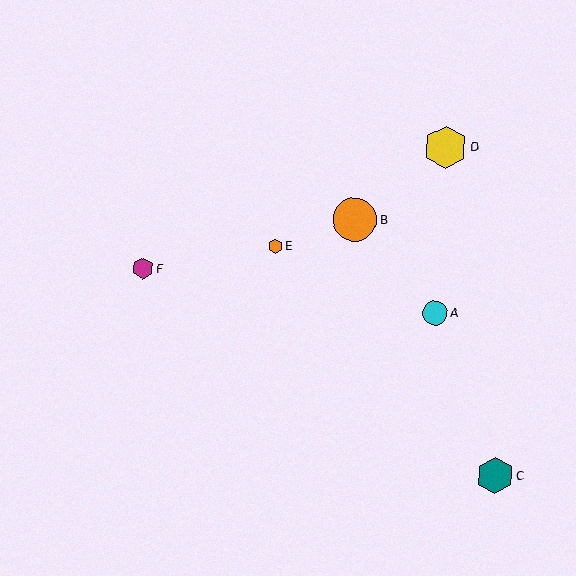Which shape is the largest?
The orange circle (labeled B) is the largest.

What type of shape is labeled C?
Shape C is a teal hexagon.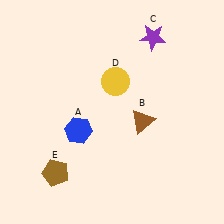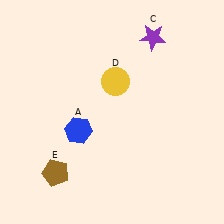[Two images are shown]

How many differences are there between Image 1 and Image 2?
There is 1 difference between the two images.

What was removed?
The brown triangle (B) was removed in Image 2.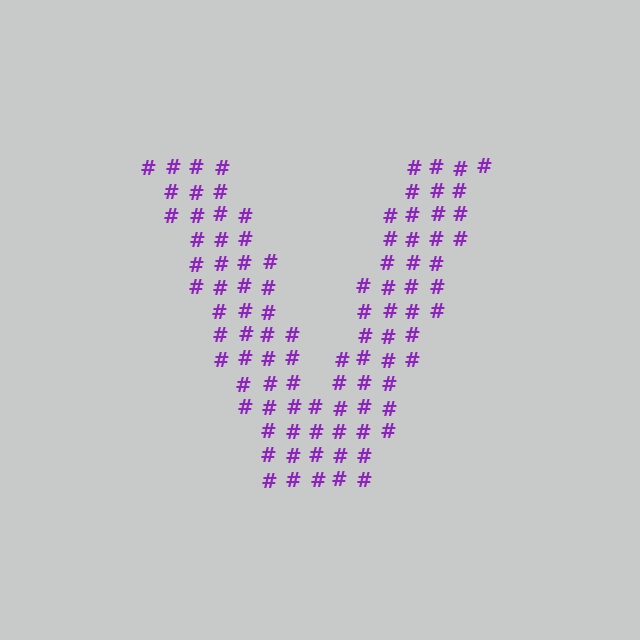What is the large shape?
The large shape is the letter V.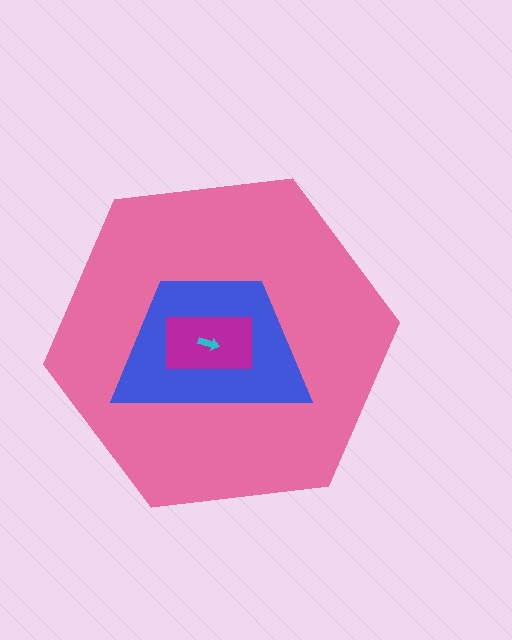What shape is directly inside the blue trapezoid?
The magenta rectangle.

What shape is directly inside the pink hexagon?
The blue trapezoid.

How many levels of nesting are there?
4.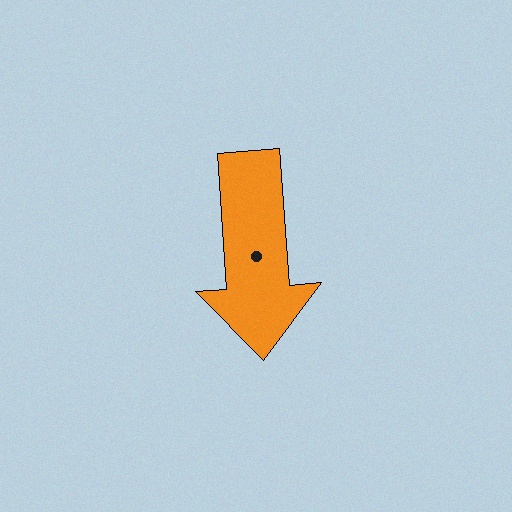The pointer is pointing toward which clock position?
Roughly 6 o'clock.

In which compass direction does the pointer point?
South.